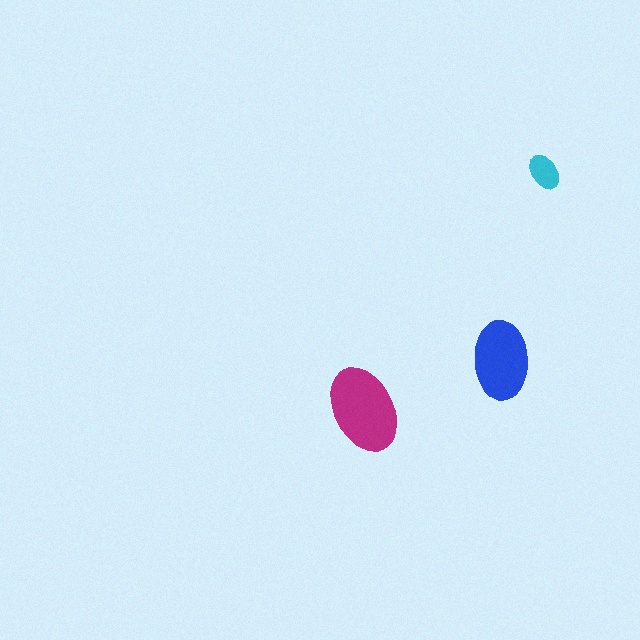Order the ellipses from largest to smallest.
the magenta one, the blue one, the cyan one.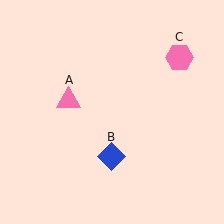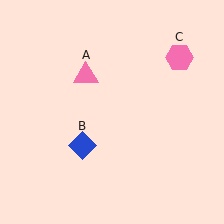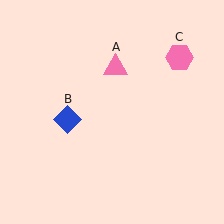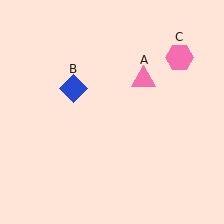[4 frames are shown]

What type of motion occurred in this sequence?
The pink triangle (object A), blue diamond (object B) rotated clockwise around the center of the scene.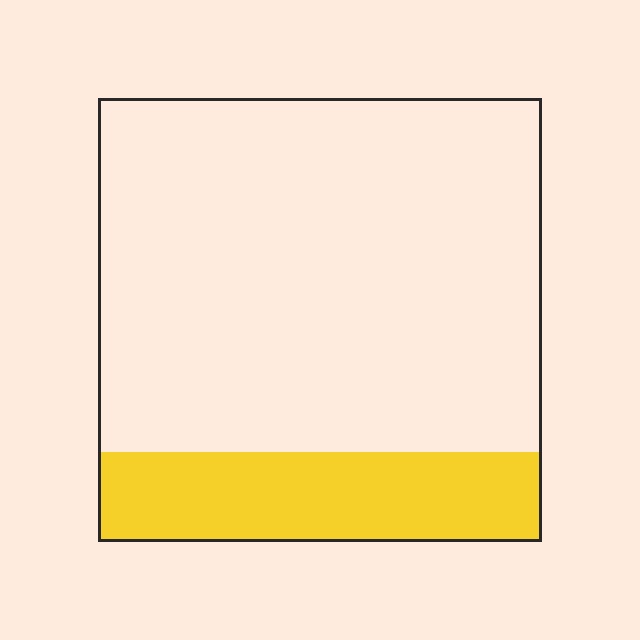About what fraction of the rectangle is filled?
About one fifth (1/5).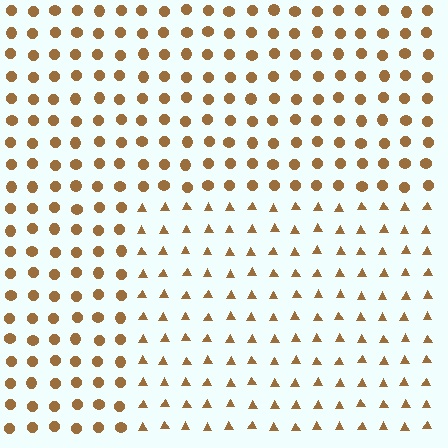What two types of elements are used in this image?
The image uses triangles inside the rectangle region and circles outside it.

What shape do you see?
I see a rectangle.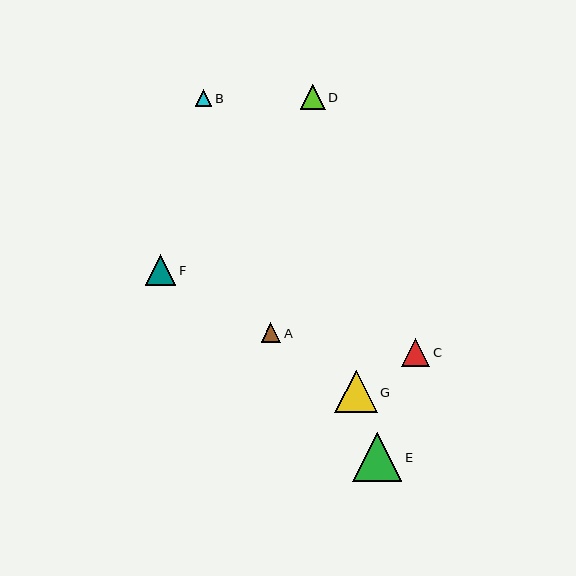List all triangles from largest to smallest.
From largest to smallest: E, G, F, C, D, A, B.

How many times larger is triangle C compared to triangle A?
Triangle C is approximately 1.5 times the size of triangle A.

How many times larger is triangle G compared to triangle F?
Triangle G is approximately 1.4 times the size of triangle F.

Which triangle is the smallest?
Triangle B is the smallest with a size of approximately 17 pixels.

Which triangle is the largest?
Triangle E is the largest with a size of approximately 50 pixels.